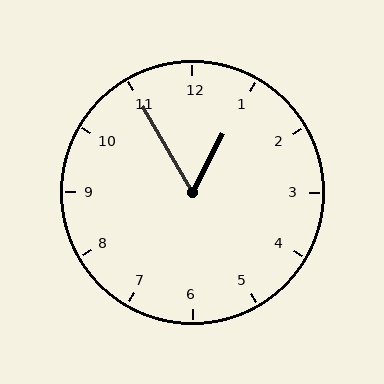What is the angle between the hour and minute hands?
Approximately 58 degrees.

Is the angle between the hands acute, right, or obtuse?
It is acute.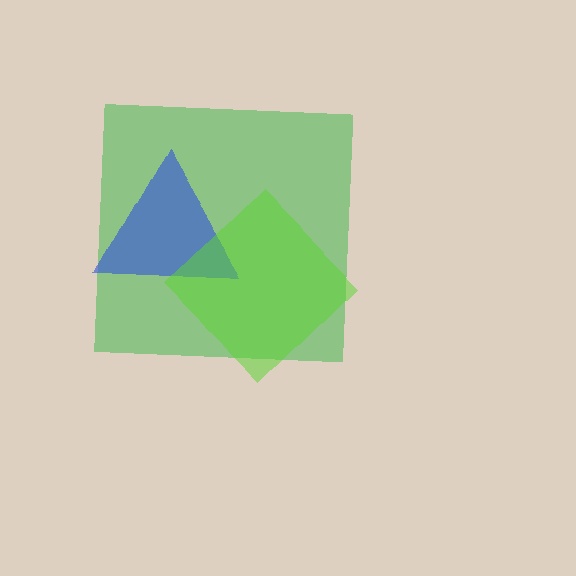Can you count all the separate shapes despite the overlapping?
Yes, there are 3 separate shapes.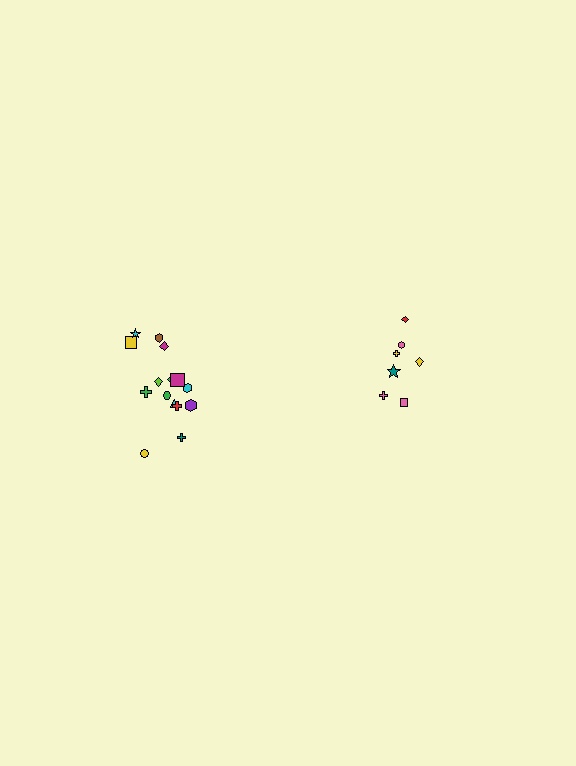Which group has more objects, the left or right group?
The left group.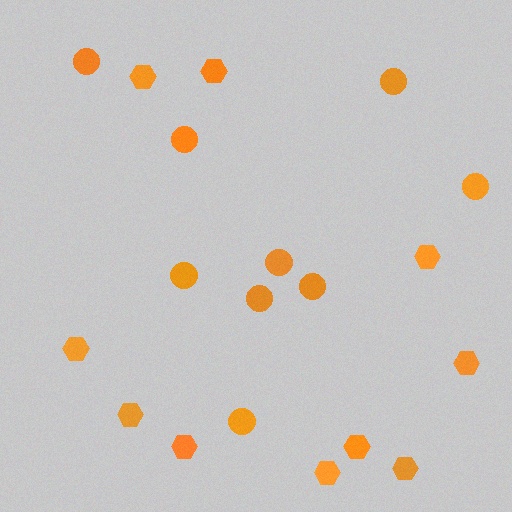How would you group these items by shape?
There are 2 groups: one group of circles (9) and one group of hexagons (10).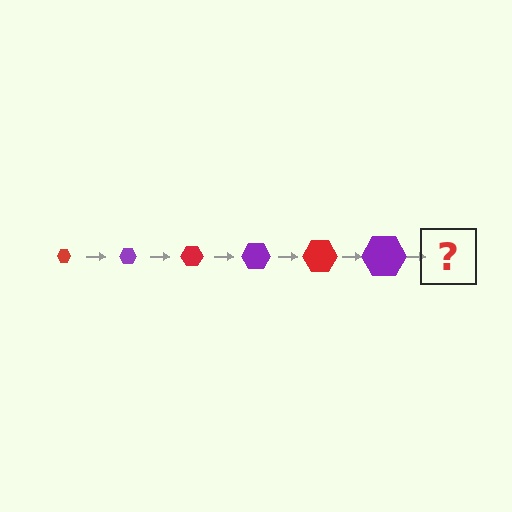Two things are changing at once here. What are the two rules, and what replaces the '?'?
The two rules are that the hexagon grows larger each step and the color cycles through red and purple. The '?' should be a red hexagon, larger than the previous one.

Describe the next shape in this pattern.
It should be a red hexagon, larger than the previous one.